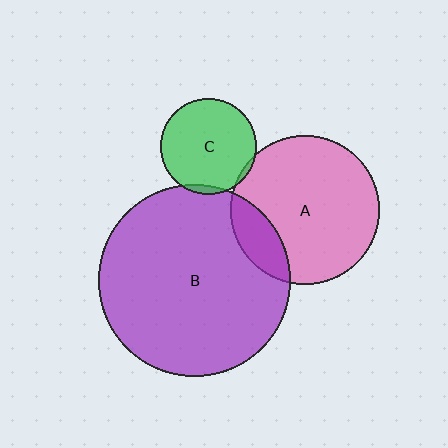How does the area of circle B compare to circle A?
Approximately 1.7 times.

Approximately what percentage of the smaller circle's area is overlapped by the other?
Approximately 5%.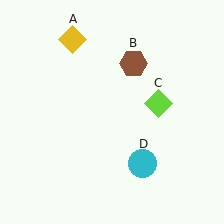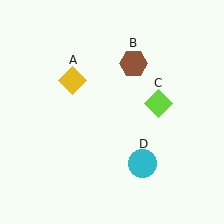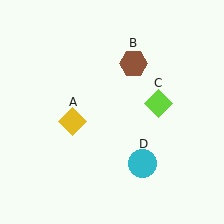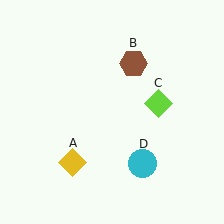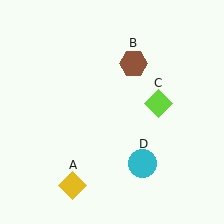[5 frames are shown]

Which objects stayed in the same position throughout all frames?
Brown hexagon (object B) and lime diamond (object C) and cyan circle (object D) remained stationary.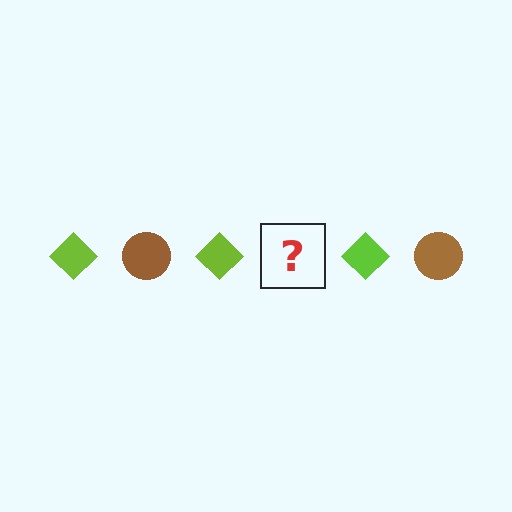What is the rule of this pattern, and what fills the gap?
The rule is that the pattern alternates between lime diamond and brown circle. The gap should be filled with a brown circle.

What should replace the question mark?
The question mark should be replaced with a brown circle.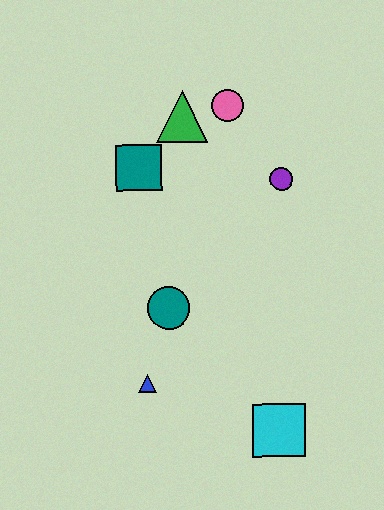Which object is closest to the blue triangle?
The teal circle is closest to the blue triangle.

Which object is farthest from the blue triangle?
The pink circle is farthest from the blue triangle.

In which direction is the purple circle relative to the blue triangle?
The purple circle is above the blue triangle.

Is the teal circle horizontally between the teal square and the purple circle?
Yes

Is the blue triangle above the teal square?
No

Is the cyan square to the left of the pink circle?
No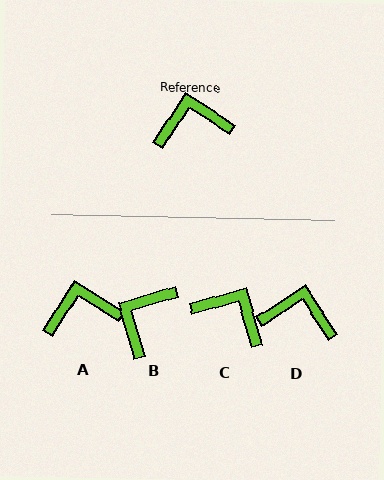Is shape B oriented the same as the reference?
No, it is off by about 49 degrees.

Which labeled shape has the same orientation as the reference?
A.